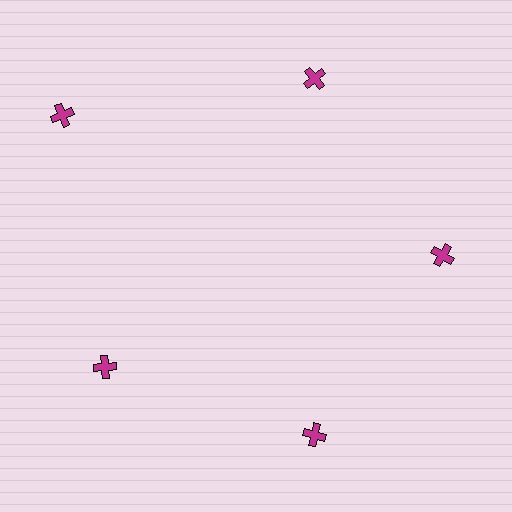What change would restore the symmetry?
The symmetry would be restored by moving it inward, back onto the ring so that all 5 crosses sit at equal angles and equal distance from the center.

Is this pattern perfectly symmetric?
No. The 5 magenta crosses are arranged in a ring, but one element near the 10 o'clock position is pushed outward from the center, breaking the 5-fold rotational symmetry.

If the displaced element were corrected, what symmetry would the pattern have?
It would have 5-fold rotational symmetry — the pattern would map onto itself every 72 degrees.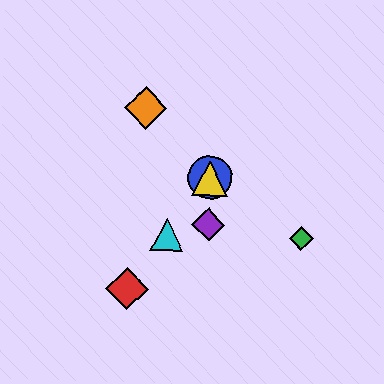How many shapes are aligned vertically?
3 shapes (the blue circle, the yellow triangle, the purple diamond) are aligned vertically.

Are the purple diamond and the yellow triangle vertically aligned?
Yes, both are at x≈208.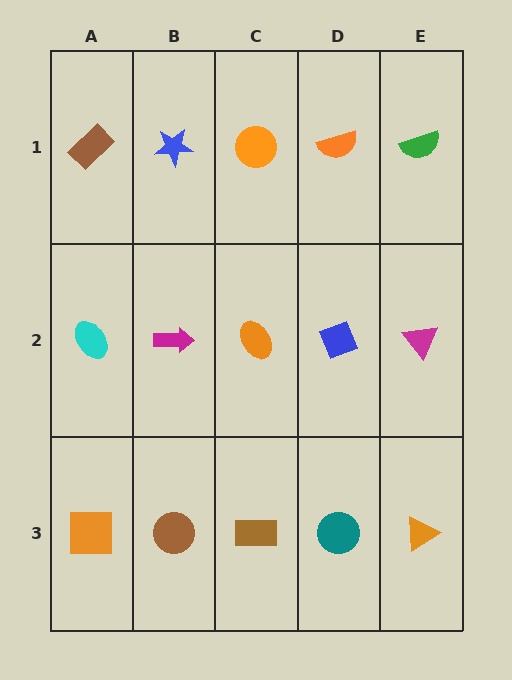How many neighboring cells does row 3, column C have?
3.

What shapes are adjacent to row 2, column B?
A blue star (row 1, column B), a brown circle (row 3, column B), a cyan ellipse (row 2, column A), an orange ellipse (row 2, column C).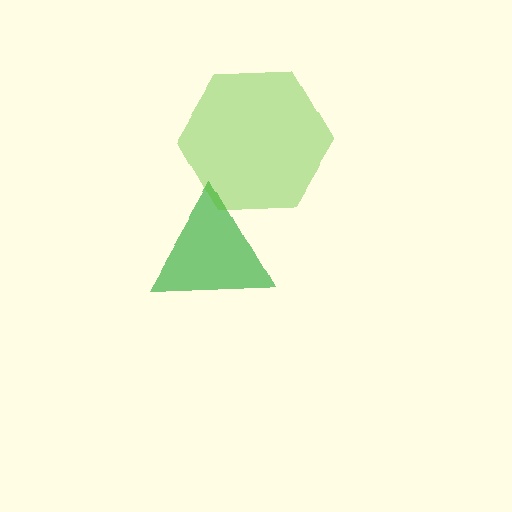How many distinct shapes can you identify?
There are 2 distinct shapes: a green triangle, a lime hexagon.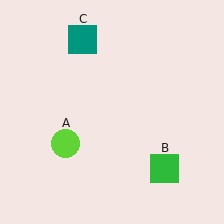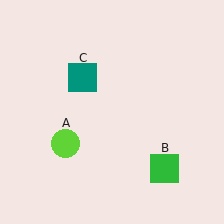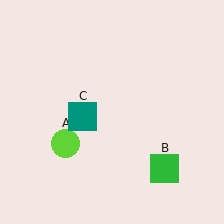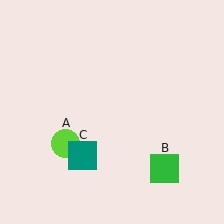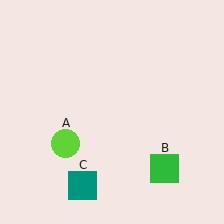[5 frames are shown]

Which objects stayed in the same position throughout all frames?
Lime circle (object A) and green square (object B) remained stationary.